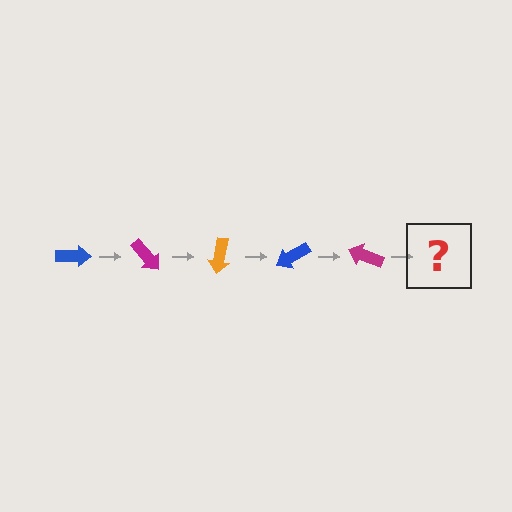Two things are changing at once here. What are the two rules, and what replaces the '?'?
The two rules are that it rotates 50 degrees each step and the color cycles through blue, magenta, and orange. The '?' should be an orange arrow, rotated 250 degrees from the start.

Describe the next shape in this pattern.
It should be an orange arrow, rotated 250 degrees from the start.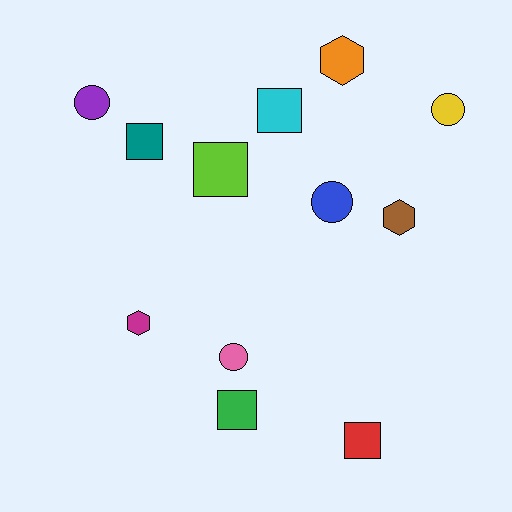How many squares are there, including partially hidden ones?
There are 5 squares.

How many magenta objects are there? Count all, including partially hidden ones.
There is 1 magenta object.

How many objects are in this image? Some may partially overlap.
There are 12 objects.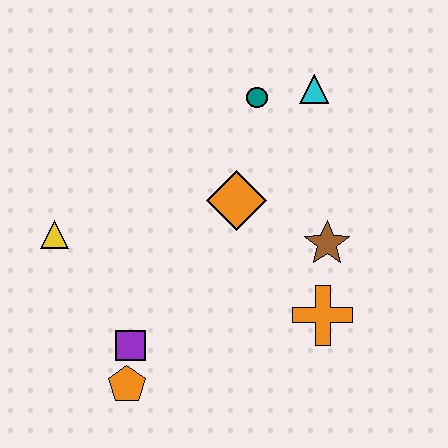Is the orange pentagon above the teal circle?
No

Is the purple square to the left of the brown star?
Yes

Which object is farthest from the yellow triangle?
The cyan triangle is farthest from the yellow triangle.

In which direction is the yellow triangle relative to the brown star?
The yellow triangle is to the left of the brown star.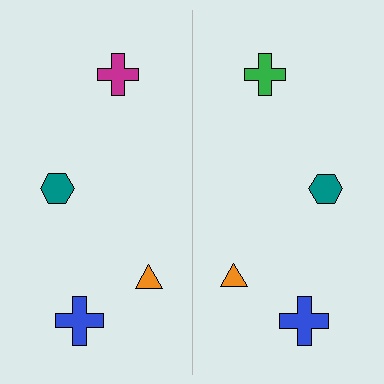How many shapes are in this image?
There are 8 shapes in this image.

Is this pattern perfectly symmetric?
No, the pattern is not perfectly symmetric. The green cross on the right side breaks the symmetry — its mirror counterpart is magenta.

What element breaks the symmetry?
The green cross on the right side breaks the symmetry — its mirror counterpart is magenta.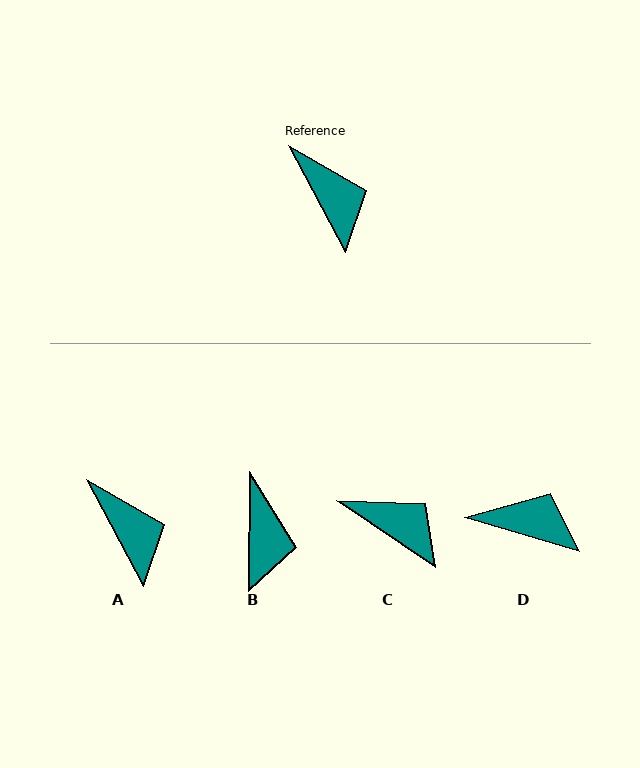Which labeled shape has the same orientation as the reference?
A.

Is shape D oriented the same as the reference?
No, it is off by about 45 degrees.